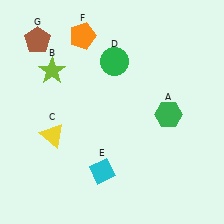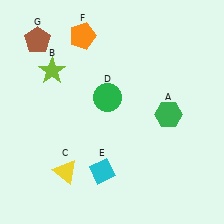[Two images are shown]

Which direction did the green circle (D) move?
The green circle (D) moved down.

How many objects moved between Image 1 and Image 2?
2 objects moved between the two images.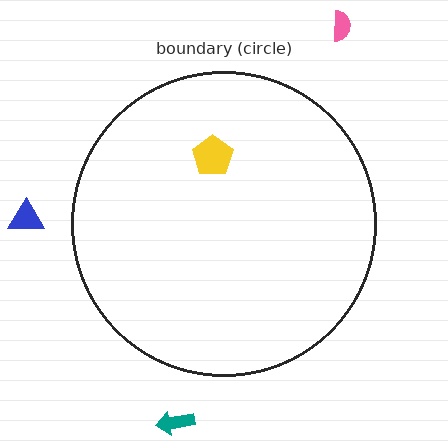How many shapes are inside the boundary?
1 inside, 3 outside.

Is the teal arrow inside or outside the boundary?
Outside.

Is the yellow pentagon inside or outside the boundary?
Inside.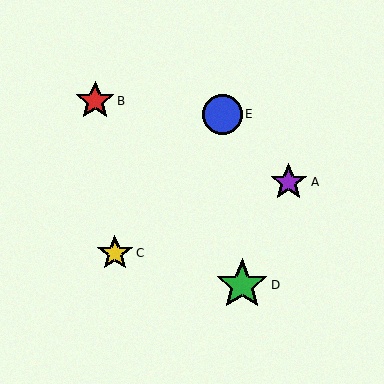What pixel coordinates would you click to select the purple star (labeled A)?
Click at (289, 182) to select the purple star A.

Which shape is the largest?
The green star (labeled D) is the largest.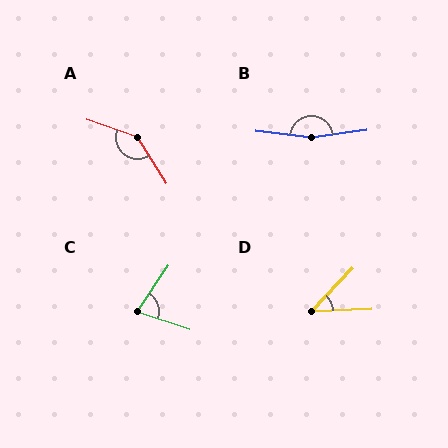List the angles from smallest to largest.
D (44°), C (74°), A (141°), B (166°).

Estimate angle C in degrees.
Approximately 74 degrees.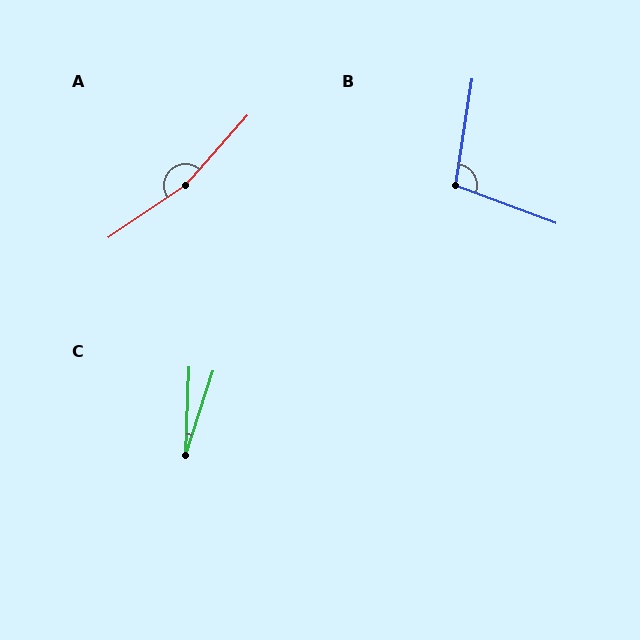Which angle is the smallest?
C, at approximately 15 degrees.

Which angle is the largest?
A, at approximately 166 degrees.